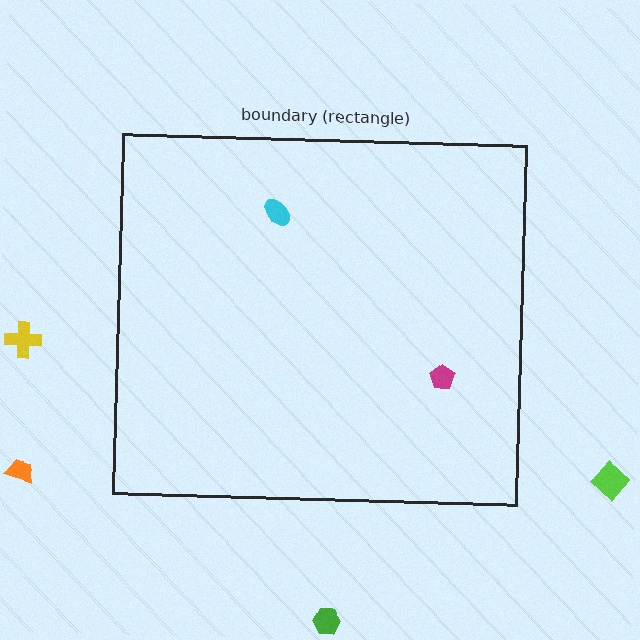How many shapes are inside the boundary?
2 inside, 4 outside.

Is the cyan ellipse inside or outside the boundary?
Inside.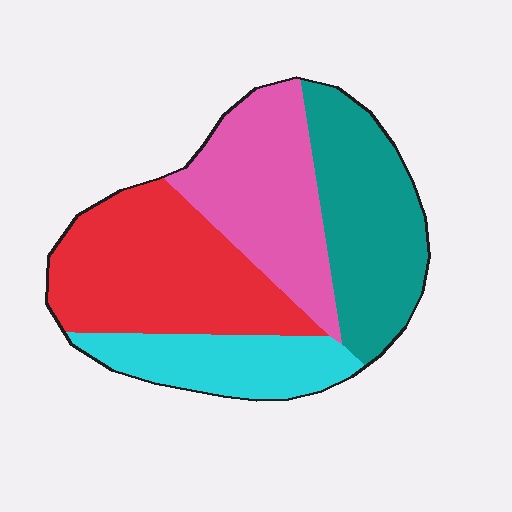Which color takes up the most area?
Red, at roughly 30%.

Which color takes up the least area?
Cyan, at roughly 15%.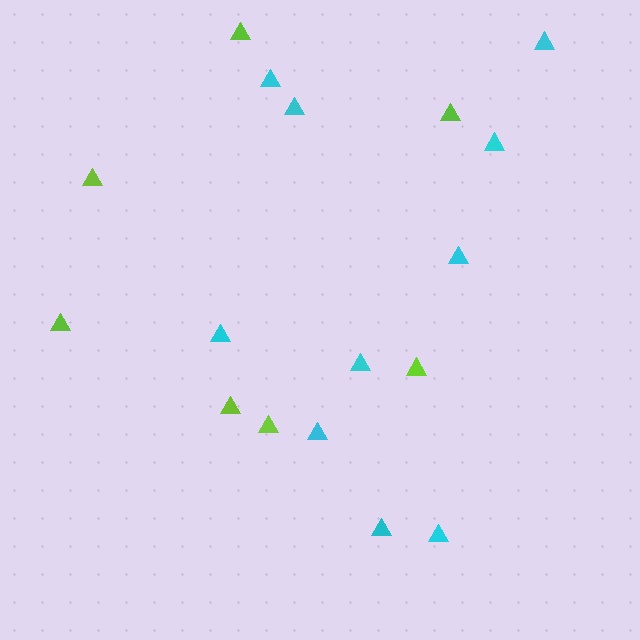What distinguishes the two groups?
There are 2 groups: one group of lime triangles (7) and one group of cyan triangles (10).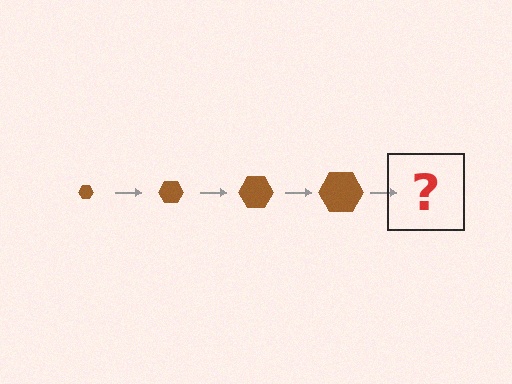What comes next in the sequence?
The next element should be a brown hexagon, larger than the previous one.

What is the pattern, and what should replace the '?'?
The pattern is that the hexagon gets progressively larger each step. The '?' should be a brown hexagon, larger than the previous one.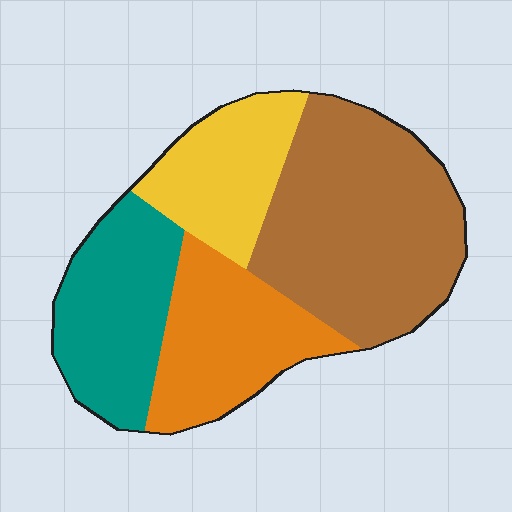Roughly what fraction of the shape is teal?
Teal takes up between a sixth and a third of the shape.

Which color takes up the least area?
Yellow, at roughly 15%.